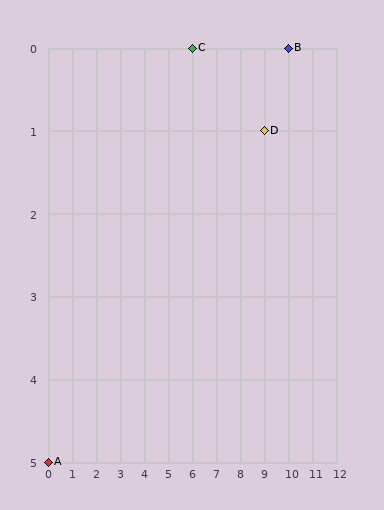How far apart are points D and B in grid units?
Points D and B are 1 column and 1 row apart (about 1.4 grid units diagonally).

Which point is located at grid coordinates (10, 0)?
Point B is at (10, 0).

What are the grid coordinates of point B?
Point B is at grid coordinates (10, 0).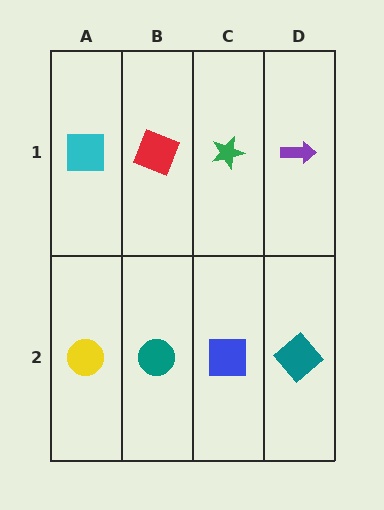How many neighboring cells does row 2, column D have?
2.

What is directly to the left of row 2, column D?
A blue square.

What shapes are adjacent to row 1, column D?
A teal diamond (row 2, column D), a green star (row 1, column C).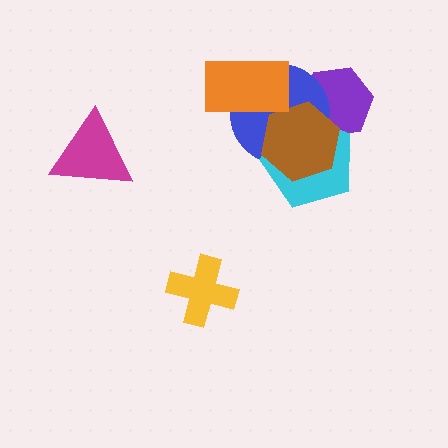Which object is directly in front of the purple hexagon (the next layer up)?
The blue circle is directly in front of the purple hexagon.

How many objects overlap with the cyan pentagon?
3 objects overlap with the cyan pentagon.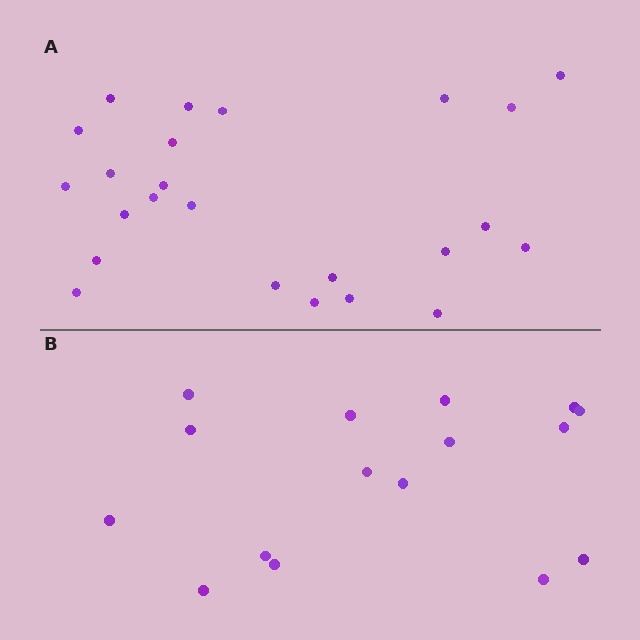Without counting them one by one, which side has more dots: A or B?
Region A (the top region) has more dots.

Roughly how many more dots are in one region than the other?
Region A has roughly 8 or so more dots than region B.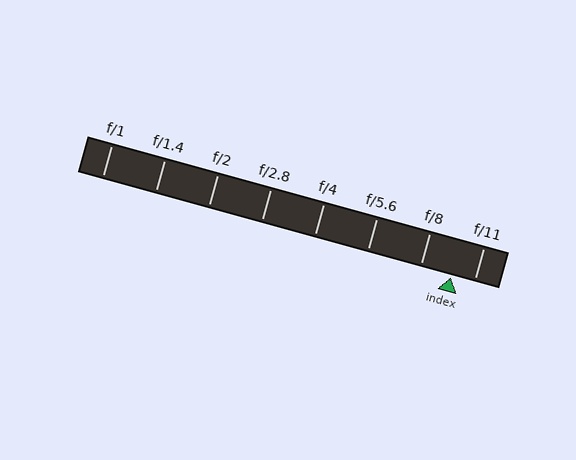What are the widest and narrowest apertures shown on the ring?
The widest aperture shown is f/1 and the narrowest is f/11.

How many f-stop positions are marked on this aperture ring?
There are 8 f-stop positions marked.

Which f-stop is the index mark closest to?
The index mark is closest to f/11.